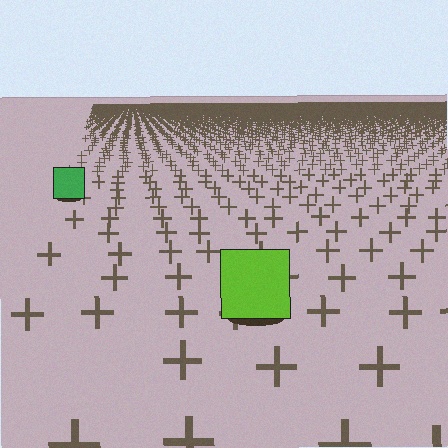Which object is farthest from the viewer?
The green square is farthest from the viewer. It appears smaller and the ground texture around it is denser.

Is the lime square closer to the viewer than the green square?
Yes. The lime square is closer — you can tell from the texture gradient: the ground texture is coarser near it.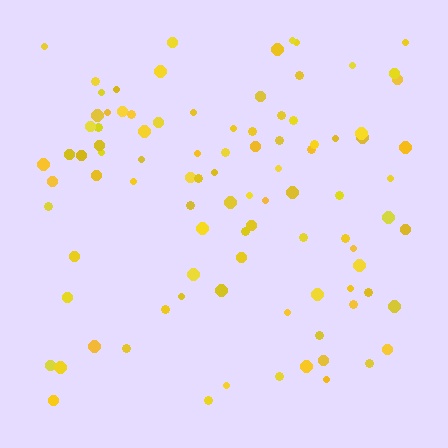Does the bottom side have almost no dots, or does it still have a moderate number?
Still a moderate number, just noticeably fewer than the top.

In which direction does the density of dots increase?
From bottom to top, with the top side densest.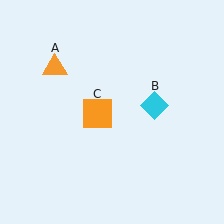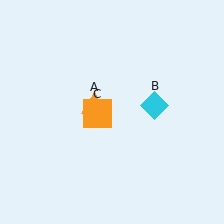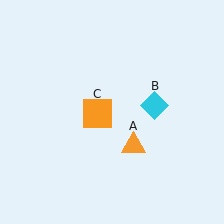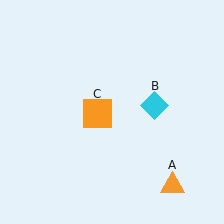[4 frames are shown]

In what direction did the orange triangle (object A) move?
The orange triangle (object A) moved down and to the right.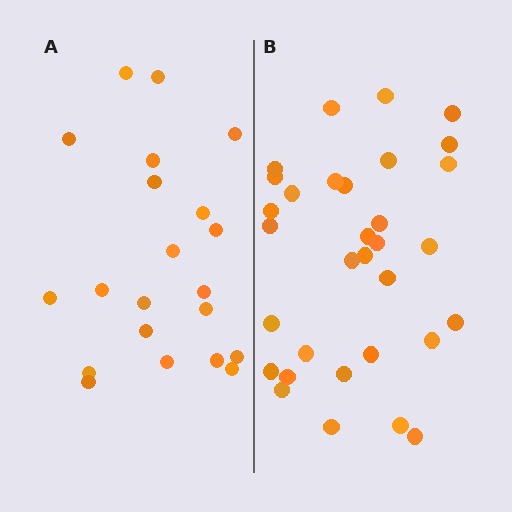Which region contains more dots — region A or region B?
Region B (the right region) has more dots.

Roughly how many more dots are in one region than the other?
Region B has roughly 12 or so more dots than region A.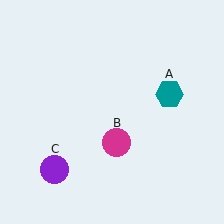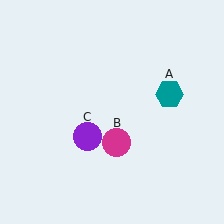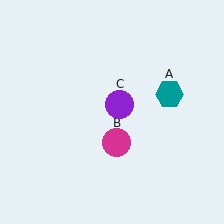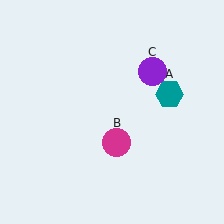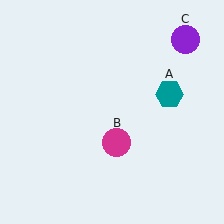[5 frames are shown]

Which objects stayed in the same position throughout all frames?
Teal hexagon (object A) and magenta circle (object B) remained stationary.